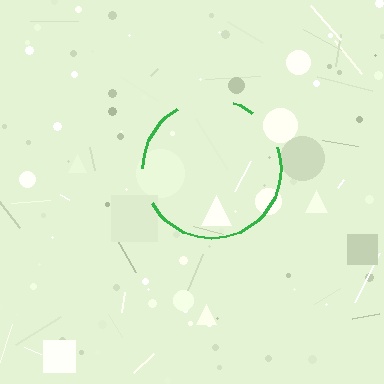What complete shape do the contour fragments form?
The contour fragments form a circle.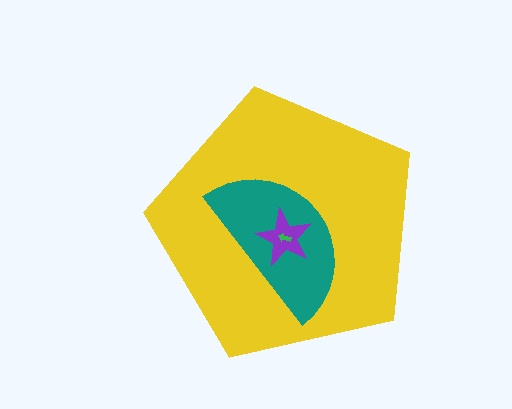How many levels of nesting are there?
4.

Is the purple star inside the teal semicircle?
Yes.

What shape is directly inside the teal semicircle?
The purple star.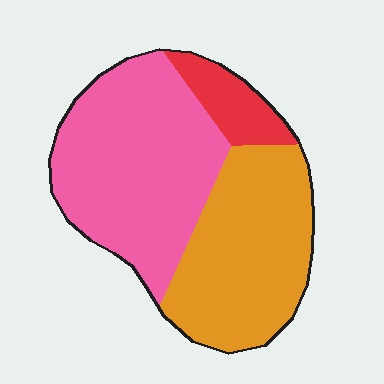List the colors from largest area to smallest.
From largest to smallest: pink, orange, red.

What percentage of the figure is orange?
Orange covers around 40% of the figure.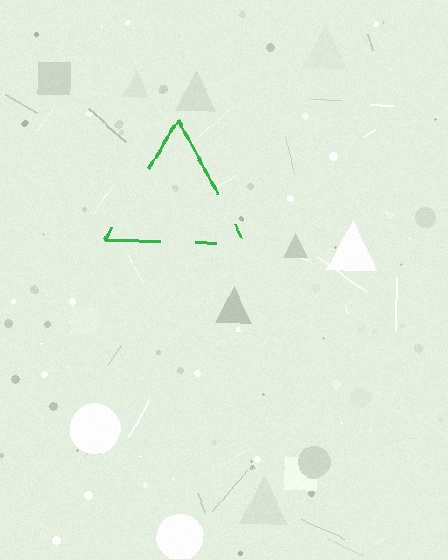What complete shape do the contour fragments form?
The contour fragments form a triangle.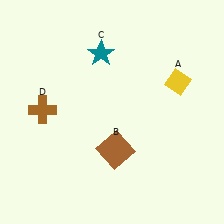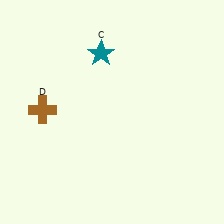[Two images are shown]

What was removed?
The yellow diamond (A), the brown square (B) were removed in Image 2.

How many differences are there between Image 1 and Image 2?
There are 2 differences between the two images.